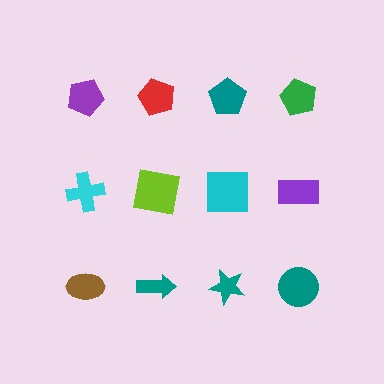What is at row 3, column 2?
A teal arrow.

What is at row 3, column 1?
A brown ellipse.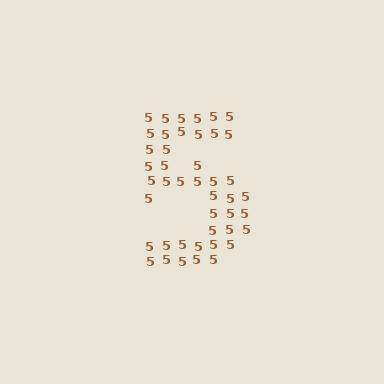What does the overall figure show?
The overall figure shows the digit 5.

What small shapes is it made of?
It is made of small digit 5's.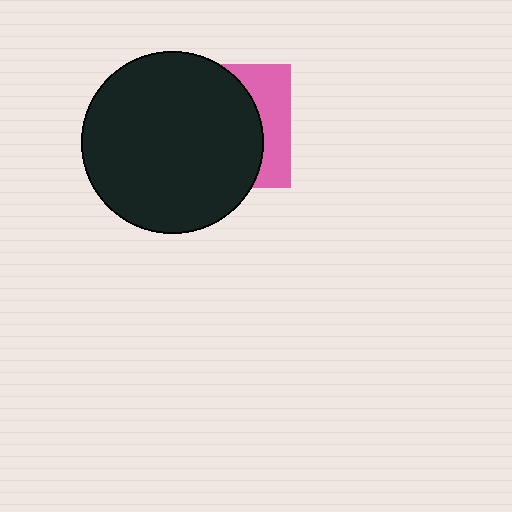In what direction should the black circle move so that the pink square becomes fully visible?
The black circle should move left. That is the shortest direction to clear the overlap and leave the pink square fully visible.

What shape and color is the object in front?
The object in front is a black circle.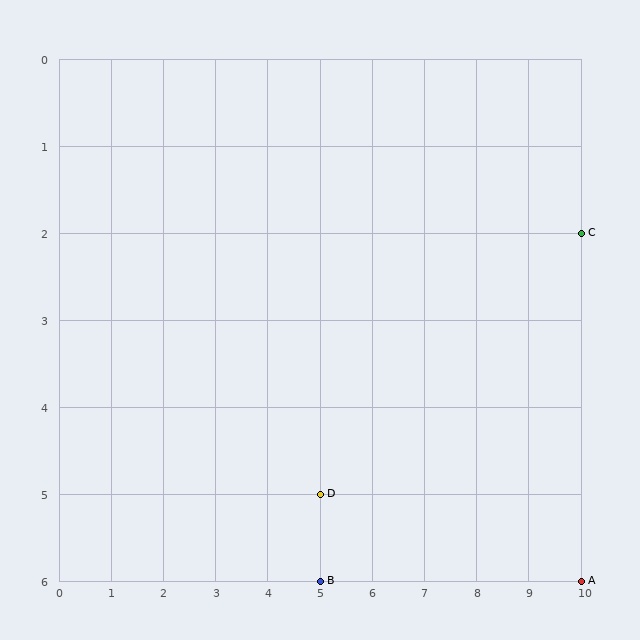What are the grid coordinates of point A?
Point A is at grid coordinates (10, 6).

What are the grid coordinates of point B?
Point B is at grid coordinates (5, 6).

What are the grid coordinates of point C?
Point C is at grid coordinates (10, 2).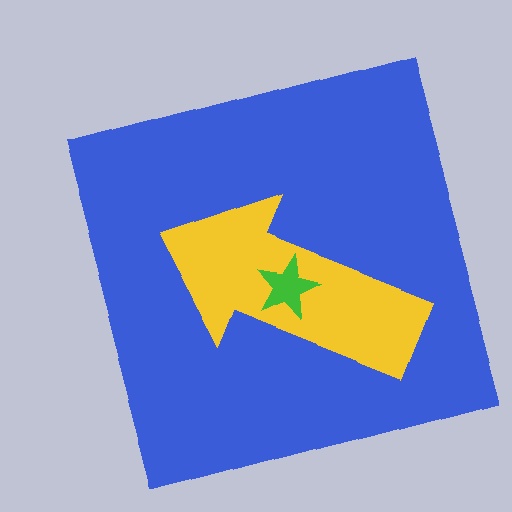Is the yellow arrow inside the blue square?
Yes.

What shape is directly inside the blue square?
The yellow arrow.